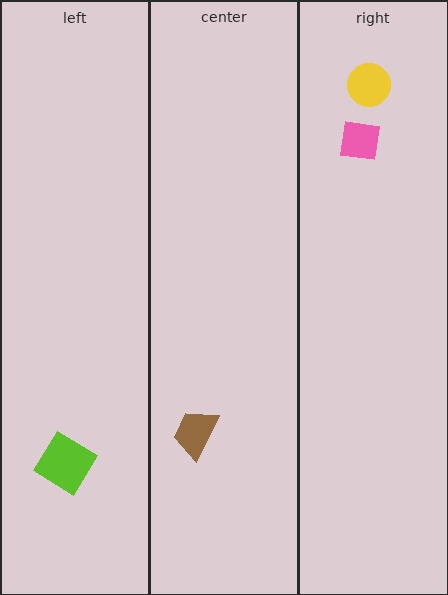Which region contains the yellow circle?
The right region.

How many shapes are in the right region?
2.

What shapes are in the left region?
The lime diamond.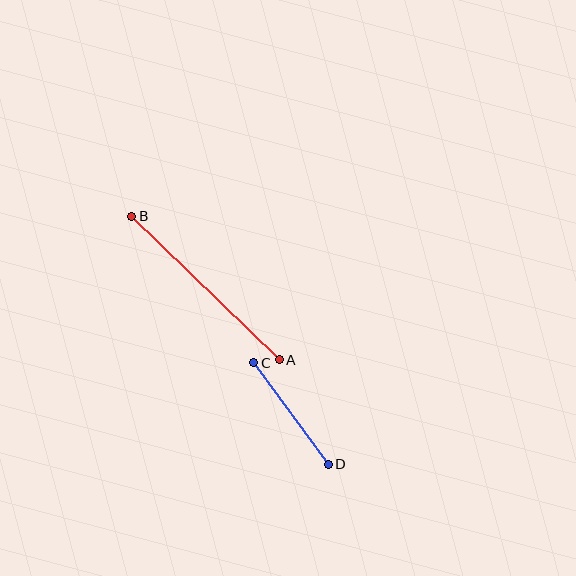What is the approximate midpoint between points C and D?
The midpoint is at approximately (291, 413) pixels.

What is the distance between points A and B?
The distance is approximately 205 pixels.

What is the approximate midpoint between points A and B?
The midpoint is at approximately (206, 288) pixels.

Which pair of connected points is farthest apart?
Points A and B are farthest apart.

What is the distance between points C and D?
The distance is approximately 126 pixels.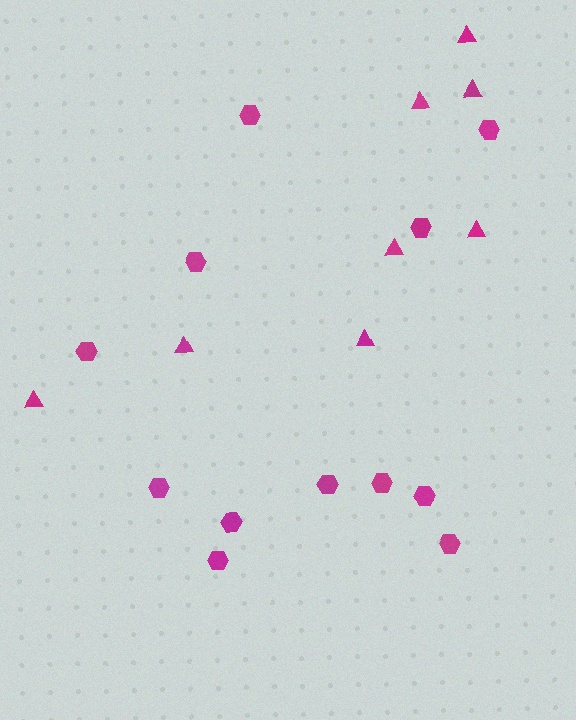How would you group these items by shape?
There are 2 groups: one group of hexagons (12) and one group of triangles (8).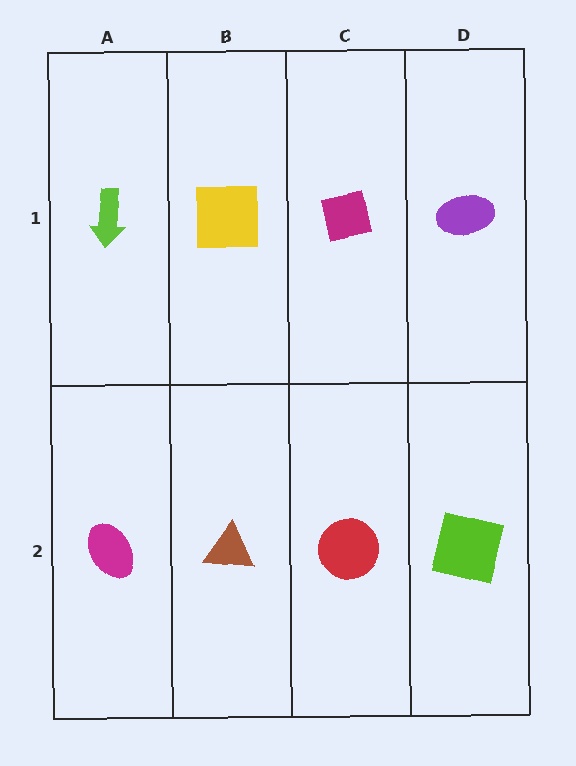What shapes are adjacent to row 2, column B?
A yellow square (row 1, column B), a magenta ellipse (row 2, column A), a red circle (row 2, column C).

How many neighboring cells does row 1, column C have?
3.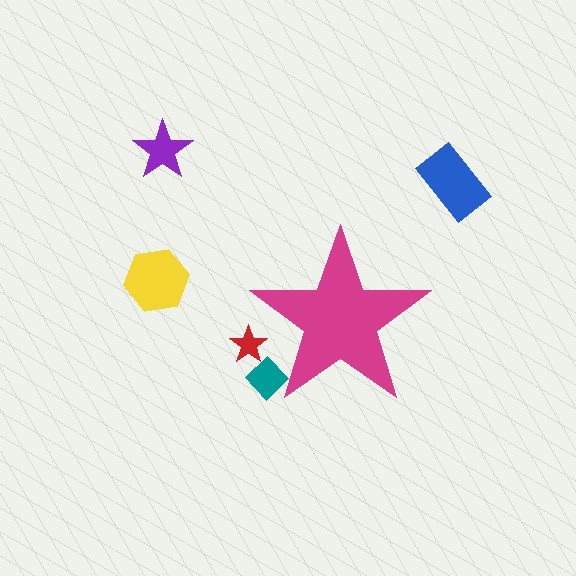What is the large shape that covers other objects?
A magenta star.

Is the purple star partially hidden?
No, the purple star is fully visible.